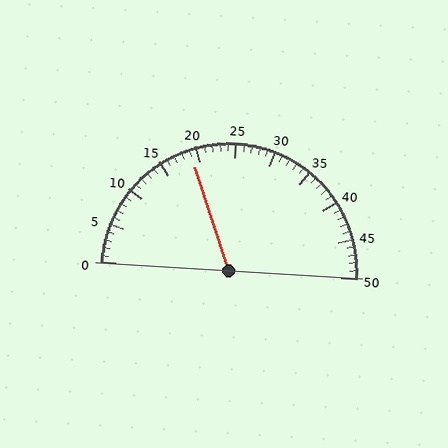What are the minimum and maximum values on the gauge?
The gauge ranges from 0 to 50.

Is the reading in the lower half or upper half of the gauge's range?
The reading is in the lower half of the range (0 to 50).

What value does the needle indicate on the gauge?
The needle indicates approximately 19.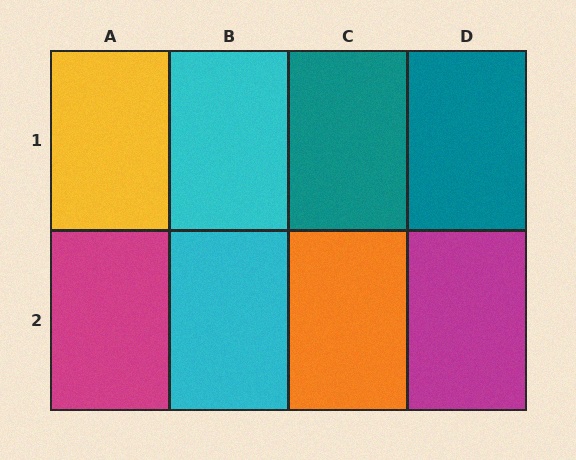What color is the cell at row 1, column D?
Teal.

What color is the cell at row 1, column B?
Cyan.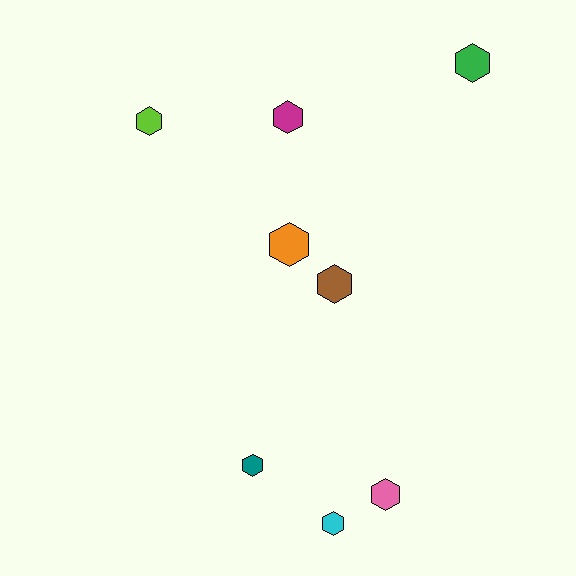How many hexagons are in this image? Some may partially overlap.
There are 8 hexagons.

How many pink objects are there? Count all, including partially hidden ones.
There is 1 pink object.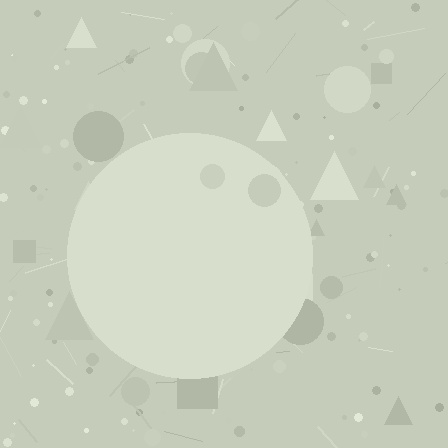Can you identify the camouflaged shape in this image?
The camouflaged shape is a circle.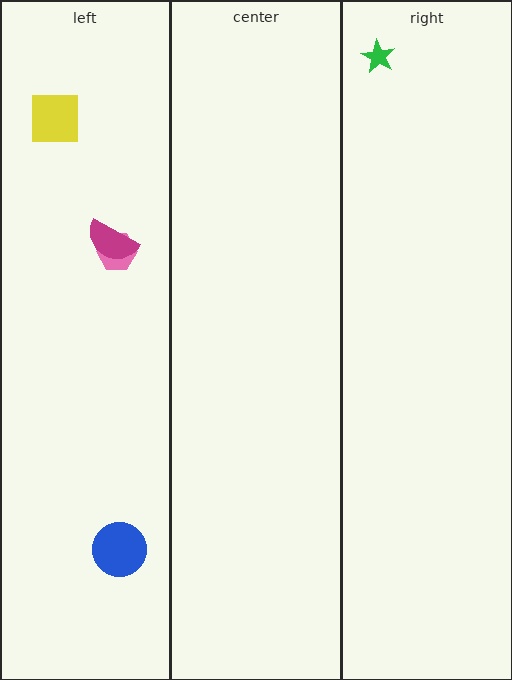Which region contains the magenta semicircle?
The left region.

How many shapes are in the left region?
4.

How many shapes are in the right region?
1.